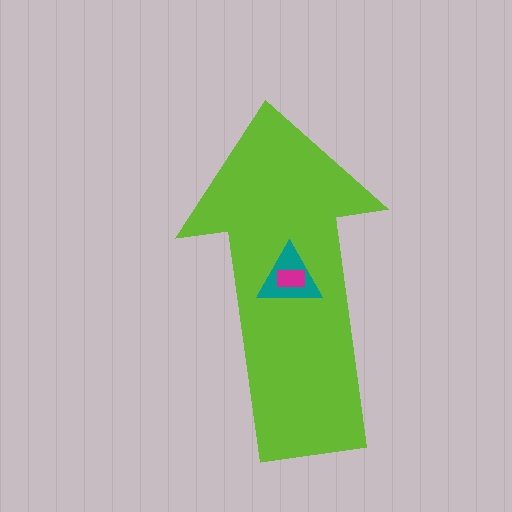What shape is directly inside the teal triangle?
The magenta rectangle.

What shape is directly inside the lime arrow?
The teal triangle.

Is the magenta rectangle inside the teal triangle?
Yes.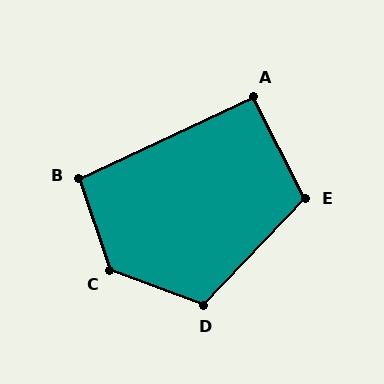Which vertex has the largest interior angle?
C, at approximately 129 degrees.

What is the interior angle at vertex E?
Approximately 109 degrees (obtuse).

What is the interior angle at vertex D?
Approximately 113 degrees (obtuse).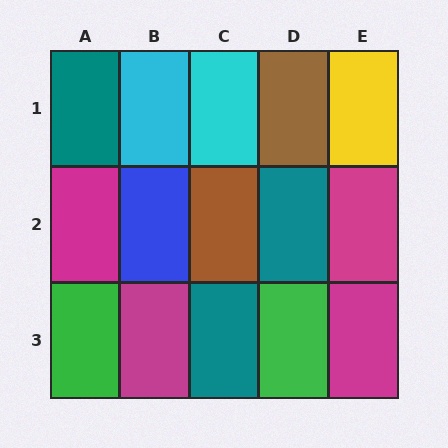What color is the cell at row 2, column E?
Magenta.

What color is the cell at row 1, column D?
Brown.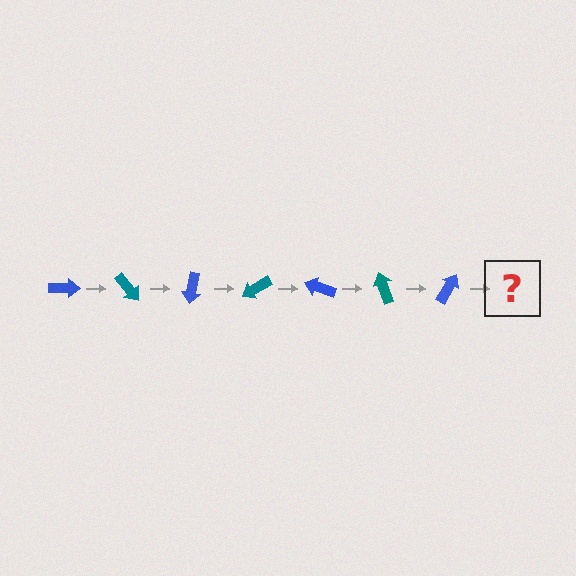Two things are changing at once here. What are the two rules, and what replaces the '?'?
The two rules are that it rotates 50 degrees each step and the color cycles through blue and teal. The '?' should be a teal arrow, rotated 350 degrees from the start.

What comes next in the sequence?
The next element should be a teal arrow, rotated 350 degrees from the start.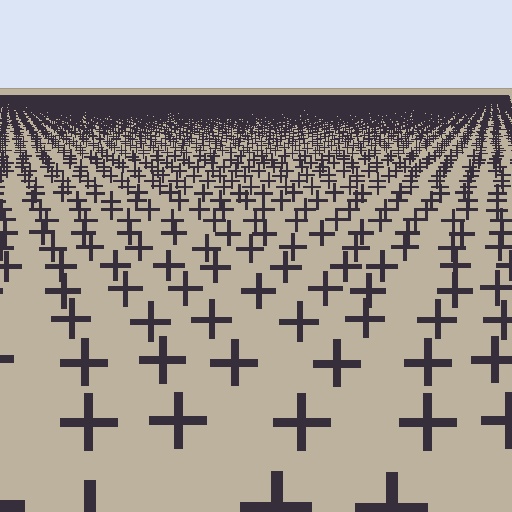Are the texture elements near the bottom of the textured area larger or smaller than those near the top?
Larger. Near the bottom, elements are closer to the viewer and appear at a bigger on-screen size.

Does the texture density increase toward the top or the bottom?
Density increases toward the top.